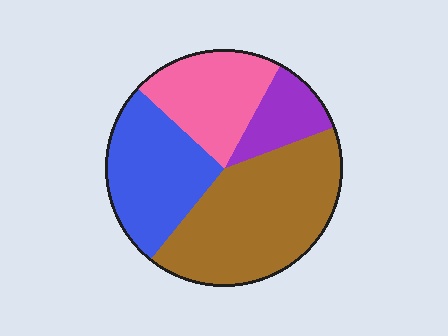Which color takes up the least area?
Purple, at roughly 10%.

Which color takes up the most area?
Brown, at roughly 40%.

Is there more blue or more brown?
Brown.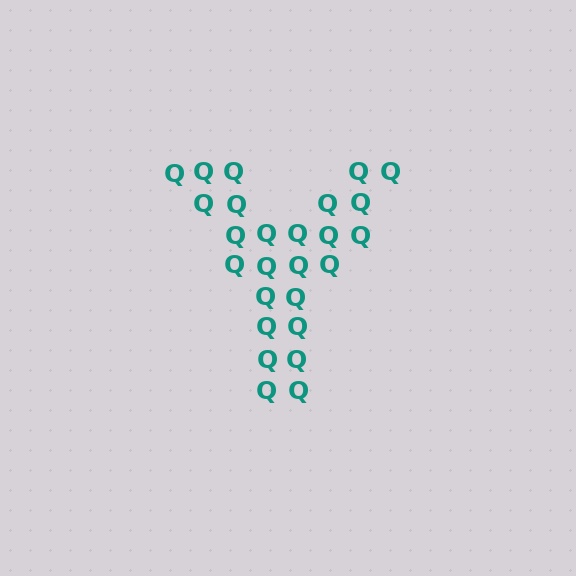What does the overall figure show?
The overall figure shows the letter Y.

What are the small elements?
The small elements are letter Q's.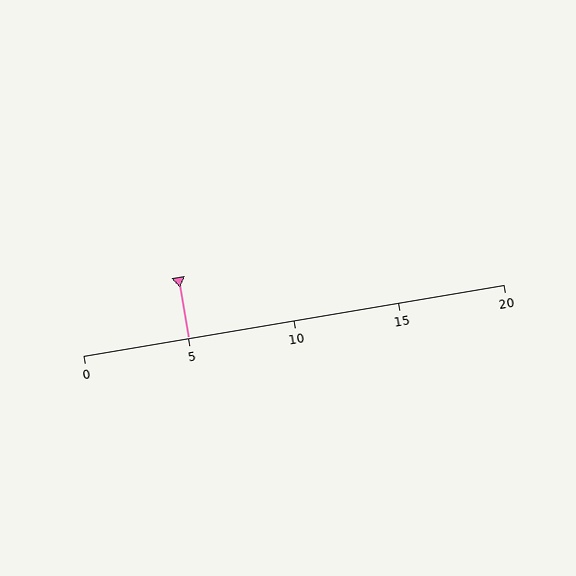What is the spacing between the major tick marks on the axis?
The major ticks are spaced 5 apart.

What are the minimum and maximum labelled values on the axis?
The axis runs from 0 to 20.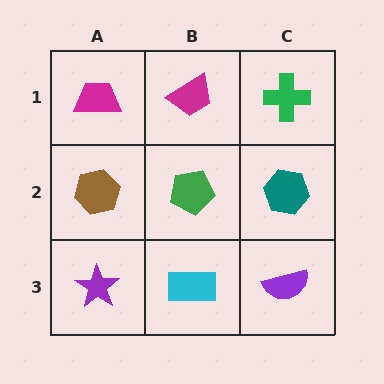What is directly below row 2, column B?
A cyan rectangle.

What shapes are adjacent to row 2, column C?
A green cross (row 1, column C), a purple semicircle (row 3, column C), a green pentagon (row 2, column B).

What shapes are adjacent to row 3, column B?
A green pentagon (row 2, column B), a purple star (row 3, column A), a purple semicircle (row 3, column C).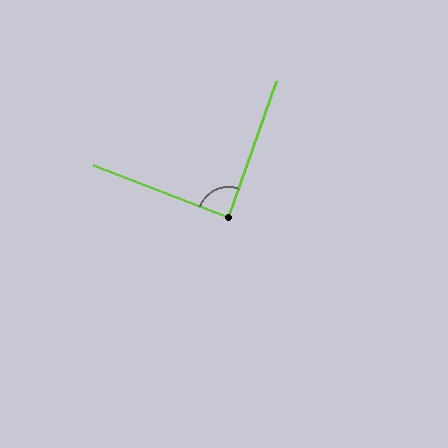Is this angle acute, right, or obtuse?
It is approximately a right angle.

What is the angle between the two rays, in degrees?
Approximately 88 degrees.